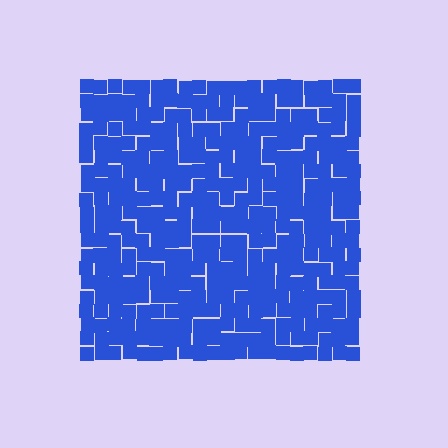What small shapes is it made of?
It is made of small squares.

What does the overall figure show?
The overall figure shows a square.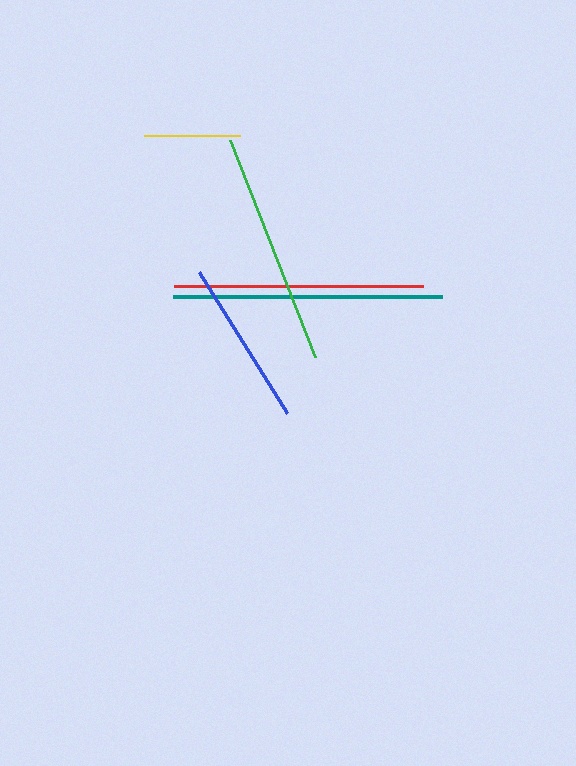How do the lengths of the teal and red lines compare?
The teal and red lines are approximately the same length.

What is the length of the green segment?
The green segment is approximately 233 pixels long.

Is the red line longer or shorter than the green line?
The red line is longer than the green line.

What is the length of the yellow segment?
The yellow segment is approximately 96 pixels long.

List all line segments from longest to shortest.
From longest to shortest: teal, red, green, blue, yellow.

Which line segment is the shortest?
The yellow line is the shortest at approximately 96 pixels.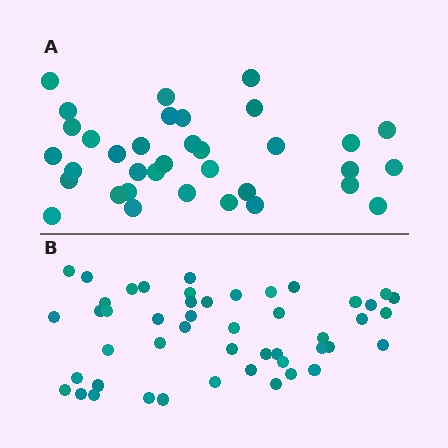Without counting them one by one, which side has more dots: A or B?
Region B (the bottom region) has more dots.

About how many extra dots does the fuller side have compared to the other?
Region B has approximately 15 more dots than region A.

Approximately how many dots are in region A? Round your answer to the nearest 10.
About 40 dots. (The exact count is 35, which rounds to 40.)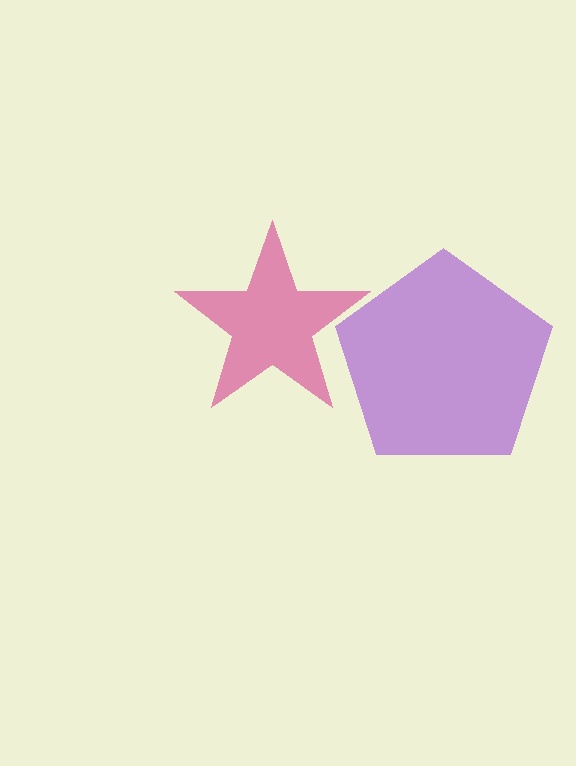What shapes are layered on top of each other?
The layered shapes are: a magenta star, a purple pentagon.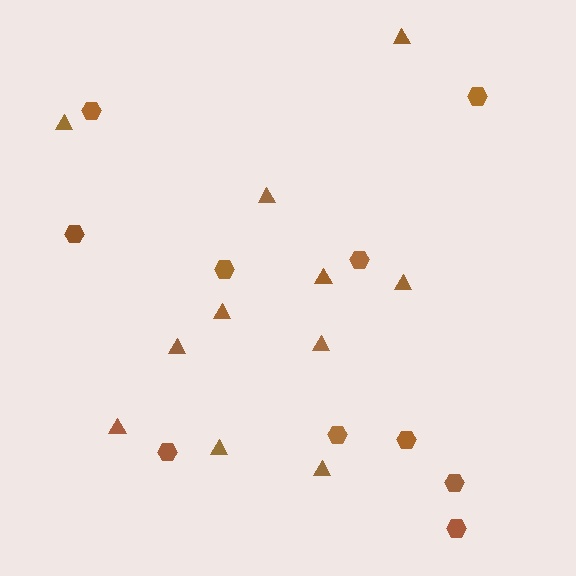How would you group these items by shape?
There are 2 groups: one group of hexagons (10) and one group of triangles (11).